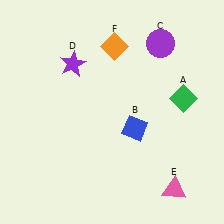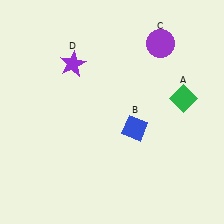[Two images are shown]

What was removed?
The orange diamond (F), the pink triangle (E) were removed in Image 2.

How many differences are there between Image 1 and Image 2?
There are 2 differences between the two images.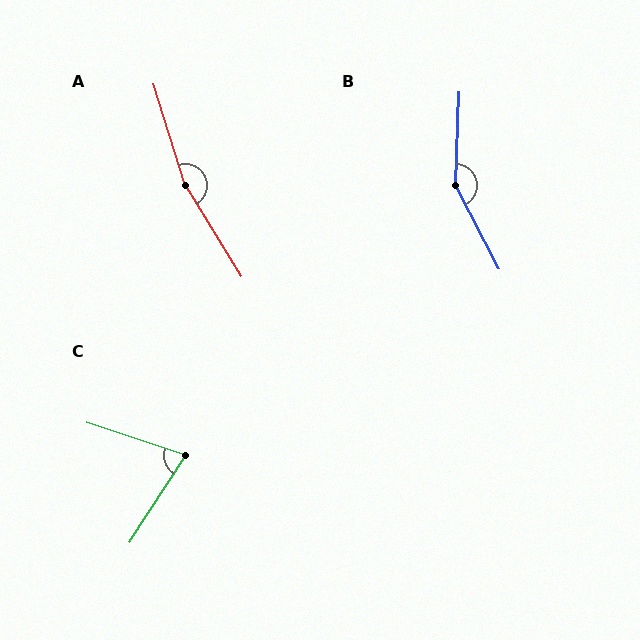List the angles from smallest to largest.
C (76°), B (150°), A (166°).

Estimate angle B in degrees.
Approximately 150 degrees.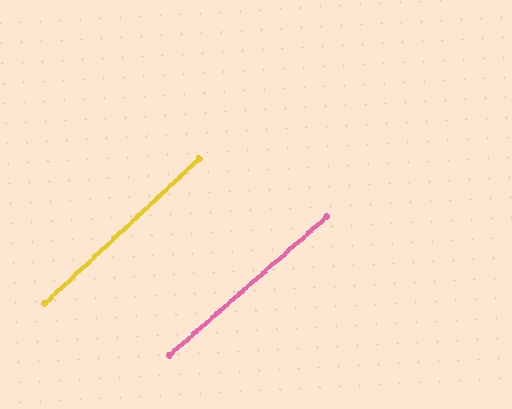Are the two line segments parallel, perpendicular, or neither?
Parallel — their directions differ by only 1.8°.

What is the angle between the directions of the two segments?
Approximately 2 degrees.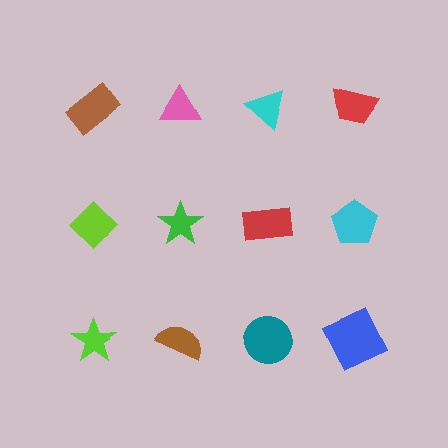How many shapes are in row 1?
4 shapes.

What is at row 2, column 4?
A cyan pentagon.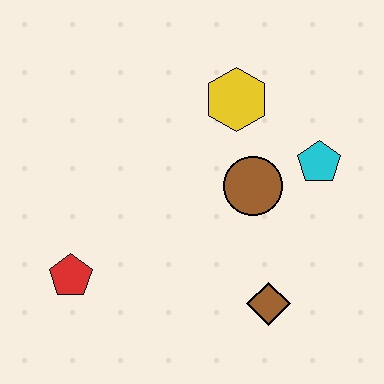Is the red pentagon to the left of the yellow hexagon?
Yes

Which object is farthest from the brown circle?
The red pentagon is farthest from the brown circle.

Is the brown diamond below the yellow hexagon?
Yes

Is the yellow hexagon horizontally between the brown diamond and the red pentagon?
Yes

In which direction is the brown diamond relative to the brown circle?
The brown diamond is below the brown circle.